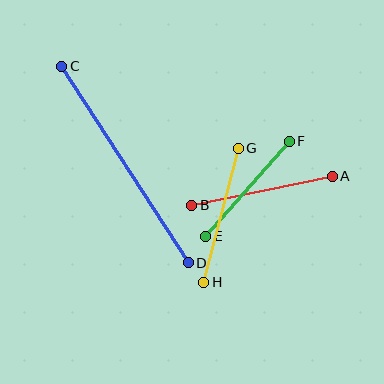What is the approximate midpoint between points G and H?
The midpoint is at approximately (221, 215) pixels.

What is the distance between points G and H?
The distance is approximately 139 pixels.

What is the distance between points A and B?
The distance is approximately 143 pixels.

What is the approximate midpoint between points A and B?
The midpoint is at approximately (262, 191) pixels.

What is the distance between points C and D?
The distance is approximately 234 pixels.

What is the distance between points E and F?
The distance is approximately 126 pixels.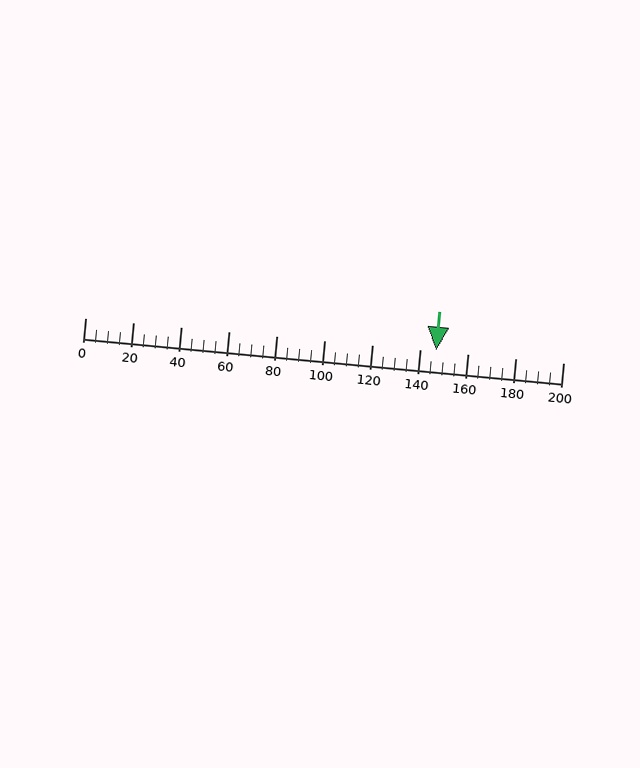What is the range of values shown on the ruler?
The ruler shows values from 0 to 200.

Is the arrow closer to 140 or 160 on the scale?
The arrow is closer to 140.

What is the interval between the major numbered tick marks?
The major tick marks are spaced 20 units apart.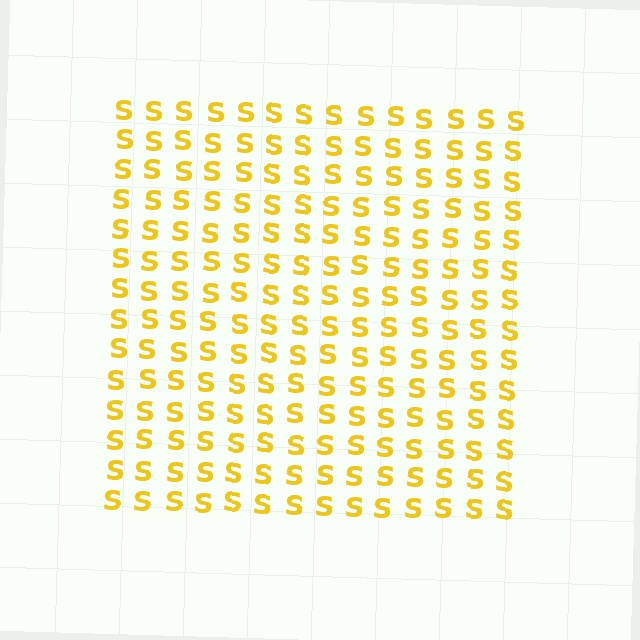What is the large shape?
The large shape is a square.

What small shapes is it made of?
It is made of small letter S's.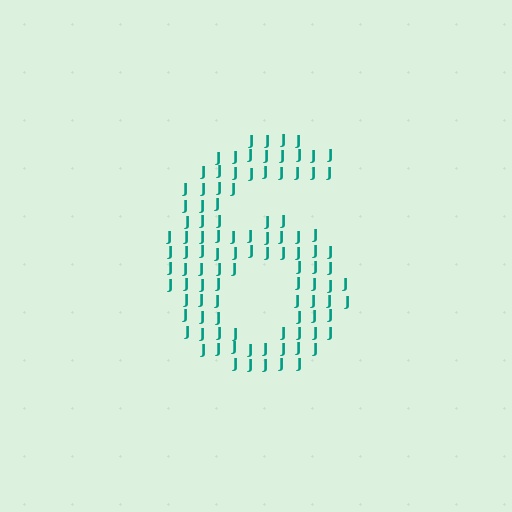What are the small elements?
The small elements are letter J's.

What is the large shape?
The large shape is the digit 6.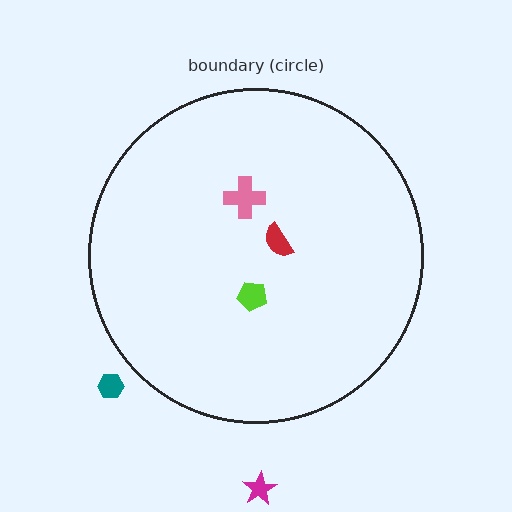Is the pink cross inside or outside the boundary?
Inside.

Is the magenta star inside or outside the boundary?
Outside.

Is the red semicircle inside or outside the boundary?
Inside.